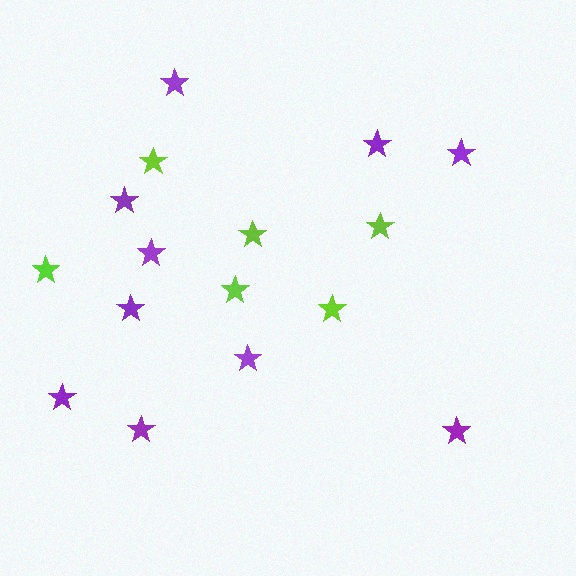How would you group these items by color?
There are 2 groups: one group of purple stars (10) and one group of lime stars (6).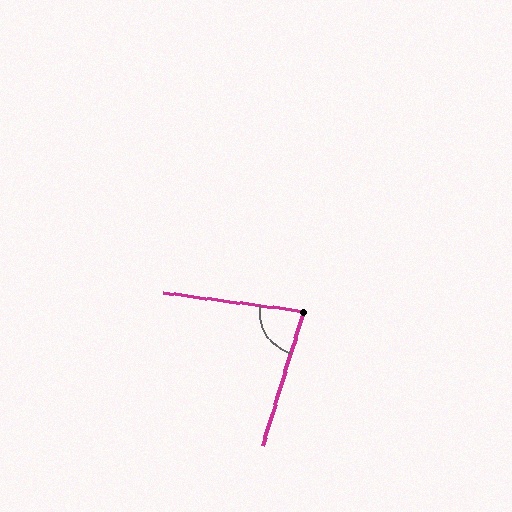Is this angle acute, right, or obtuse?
It is acute.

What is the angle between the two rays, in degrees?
Approximately 81 degrees.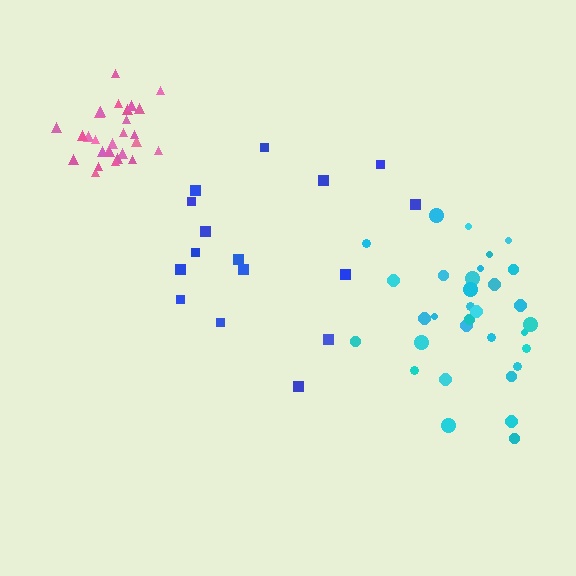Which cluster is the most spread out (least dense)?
Blue.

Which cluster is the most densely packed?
Pink.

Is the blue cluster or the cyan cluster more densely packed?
Cyan.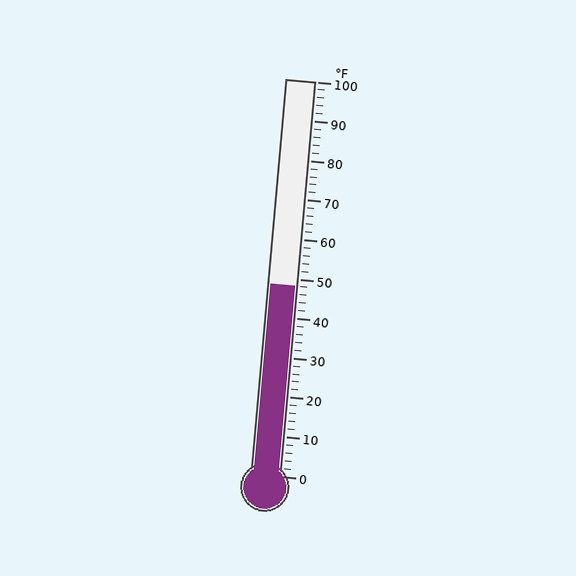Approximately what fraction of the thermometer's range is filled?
The thermometer is filled to approximately 50% of its range.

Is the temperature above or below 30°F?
The temperature is above 30°F.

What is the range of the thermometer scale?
The thermometer scale ranges from 0°F to 100°F.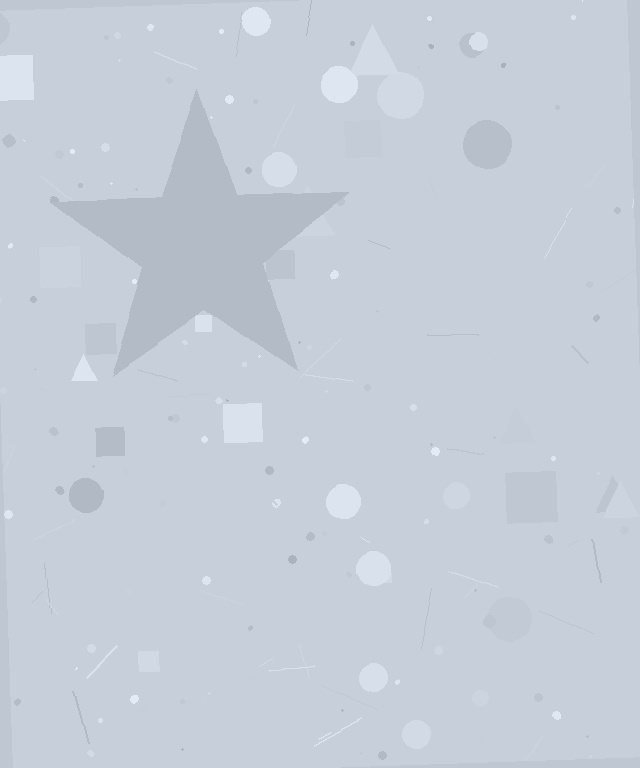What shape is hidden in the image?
A star is hidden in the image.